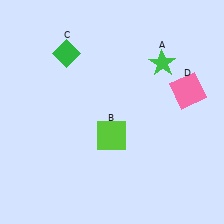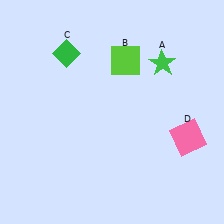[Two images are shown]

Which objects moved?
The objects that moved are: the lime square (B), the pink square (D).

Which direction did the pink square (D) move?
The pink square (D) moved down.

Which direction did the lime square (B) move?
The lime square (B) moved up.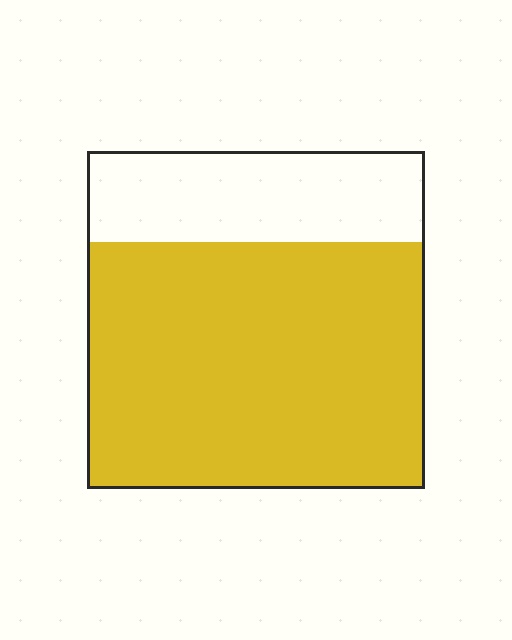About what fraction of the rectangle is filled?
About three quarters (3/4).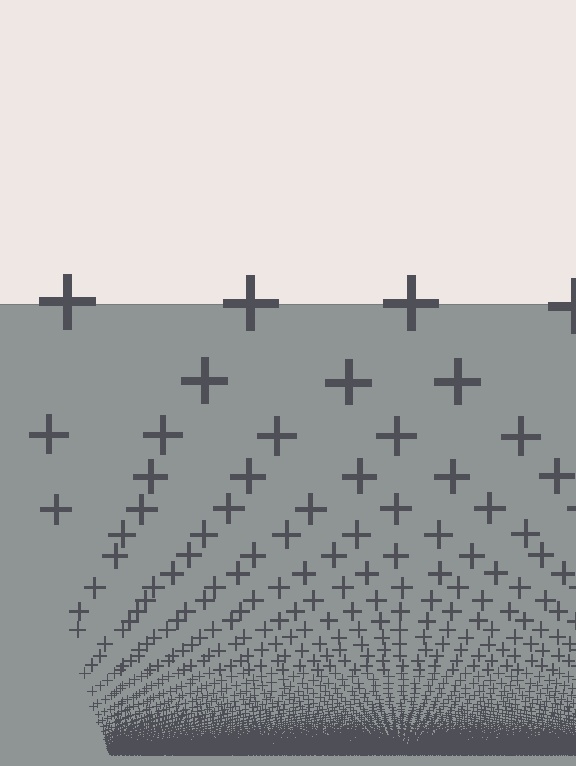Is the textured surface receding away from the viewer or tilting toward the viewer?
The surface appears to tilt toward the viewer. Texture elements get larger and sparser toward the top.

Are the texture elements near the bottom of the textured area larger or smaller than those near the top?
Smaller. The gradient is inverted — elements near the bottom are smaller and denser.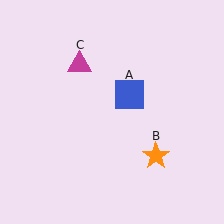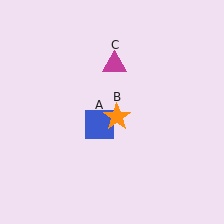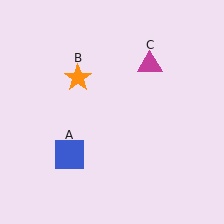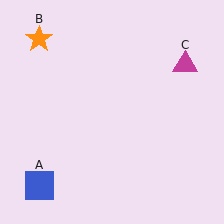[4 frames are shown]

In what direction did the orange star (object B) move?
The orange star (object B) moved up and to the left.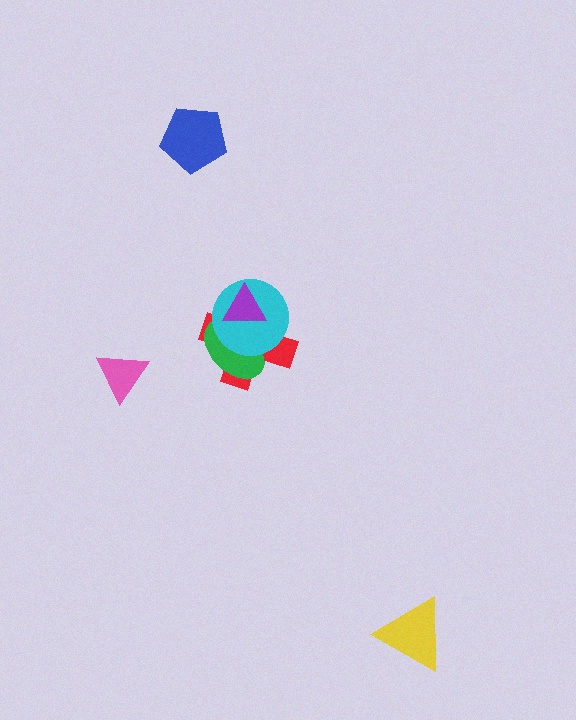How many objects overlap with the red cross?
3 objects overlap with the red cross.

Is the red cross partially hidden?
Yes, it is partially covered by another shape.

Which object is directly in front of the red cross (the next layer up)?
The green ellipse is directly in front of the red cross.